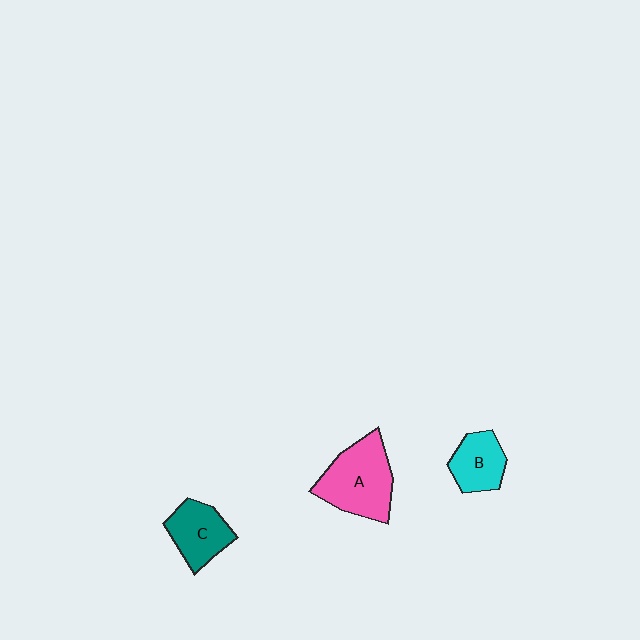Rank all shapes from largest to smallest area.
From largest to smallest: A (pink), C (teal), B (cyan).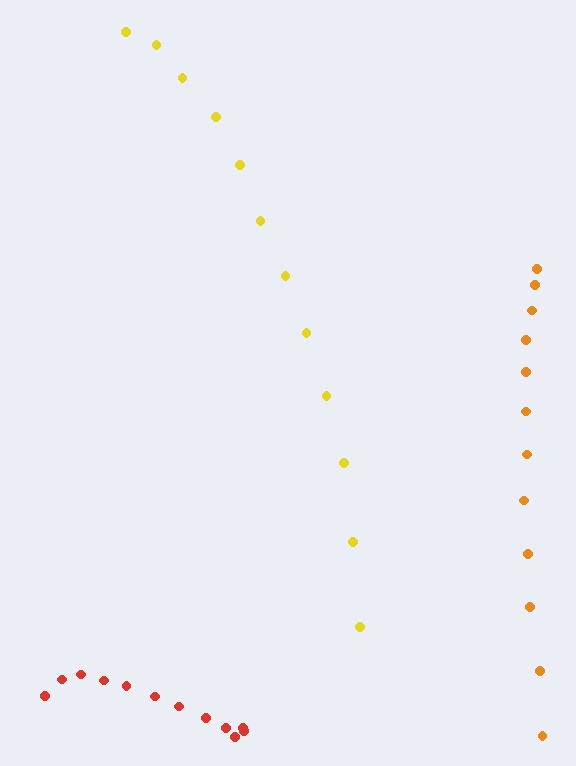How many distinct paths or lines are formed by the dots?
There are 3 distinct paths.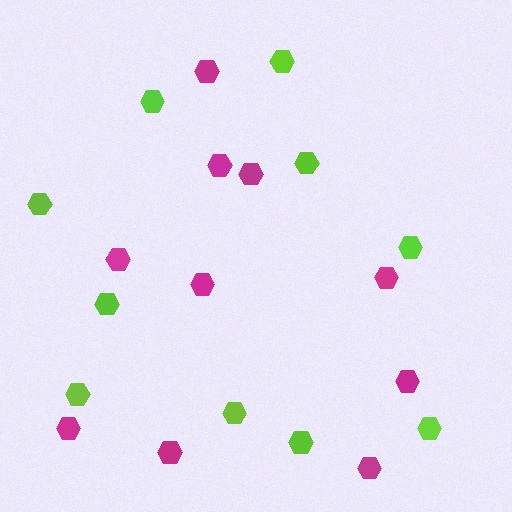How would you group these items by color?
There are 2 groups: one group of lime hexagons (10) and one group of magenta hexagons (10).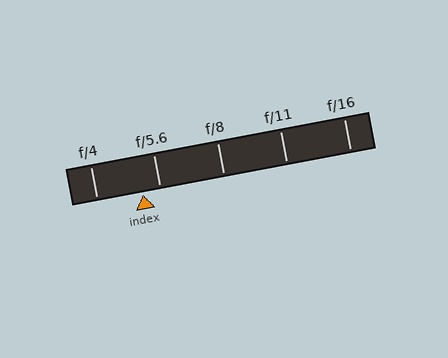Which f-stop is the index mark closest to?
The index mark is closest to f/5.6.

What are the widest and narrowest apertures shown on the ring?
The widest aperture shown is f/4 and the narrowest is f/16.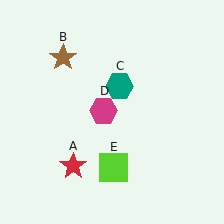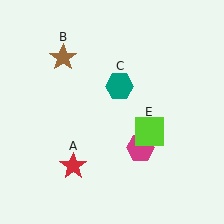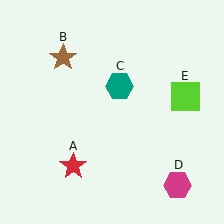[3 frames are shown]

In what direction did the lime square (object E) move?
The lime square (object E) moved up and to the right.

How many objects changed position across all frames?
2 objects changed position: magenta hexagon (object D), lime square (object E).